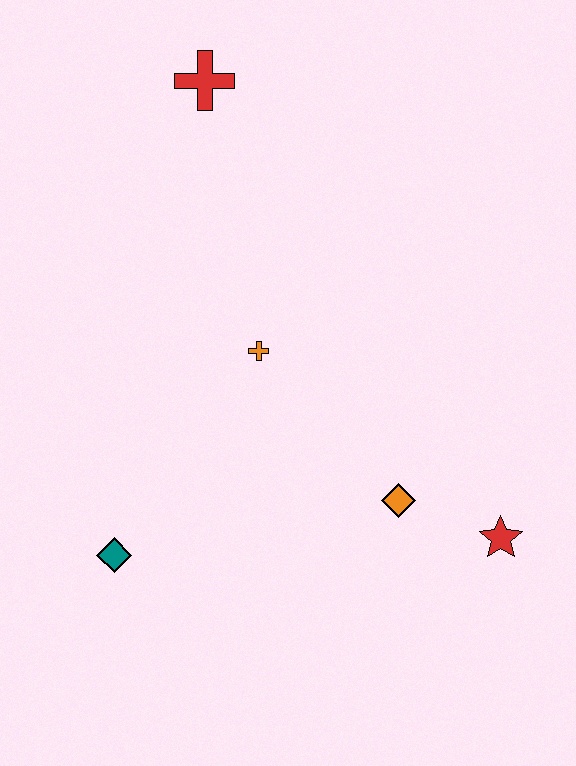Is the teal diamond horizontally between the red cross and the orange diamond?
No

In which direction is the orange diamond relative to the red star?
The orange diamond is to the left of the red star.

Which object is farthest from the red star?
The red cross is farthest from the red star.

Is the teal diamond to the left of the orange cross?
Yes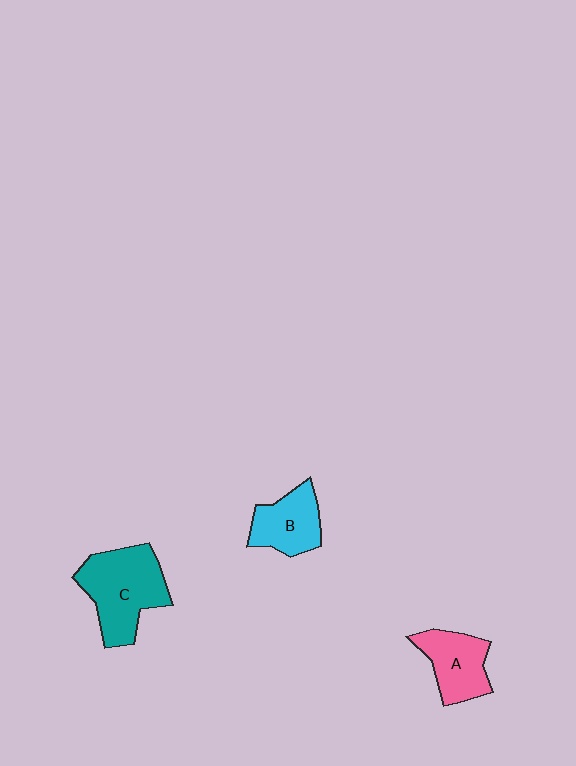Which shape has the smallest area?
Shape B (cyan).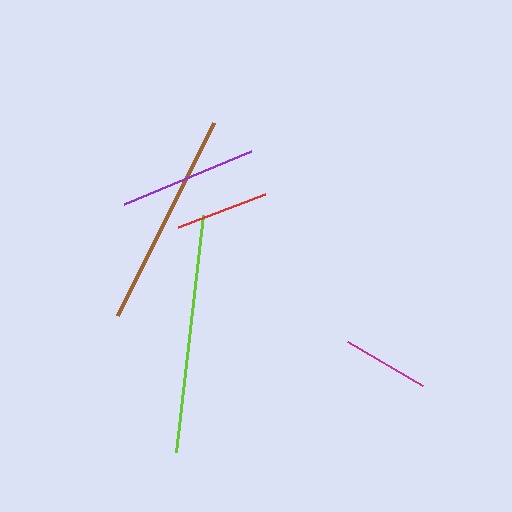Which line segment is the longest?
The lime line is the longest at approximately 239 pixels.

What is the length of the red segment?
The red segment is approximately 94 pixels long.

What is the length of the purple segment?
The purple segment is approximately 138 pixels long.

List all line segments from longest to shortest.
From longest to shortest: lime, brown, purple, red, magenta.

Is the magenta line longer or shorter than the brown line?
The brown line is longer than the magenta line.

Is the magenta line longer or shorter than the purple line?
The purple line is longer than the magenta line.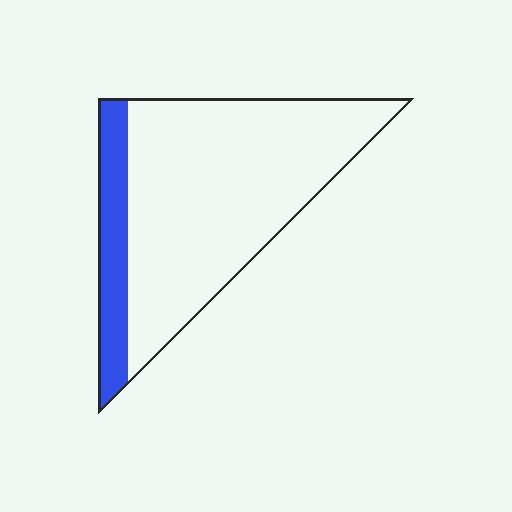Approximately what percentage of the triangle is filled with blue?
Approximately 20%.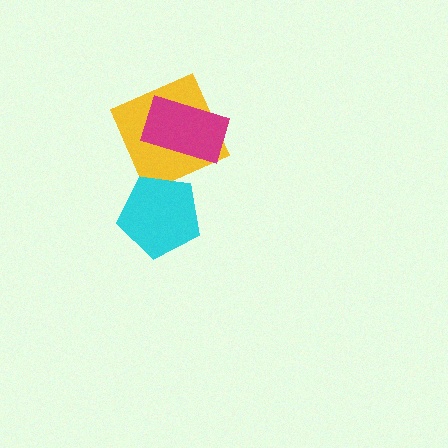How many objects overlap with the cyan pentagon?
0 objects overlap with the cyan pentagon.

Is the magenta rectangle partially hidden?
No, no other shape covers it.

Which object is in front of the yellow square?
The magenta rectangle is in front of the yellow square.